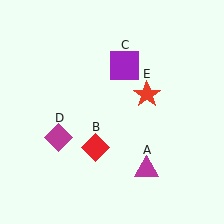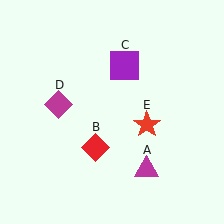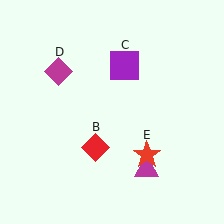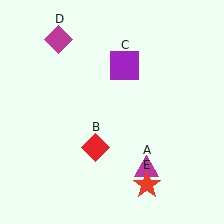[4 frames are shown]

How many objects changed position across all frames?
2 objects changed position: magenta diamond (object D), red star (object E).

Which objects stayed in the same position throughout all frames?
Magenta triangle (object A) and red diamond (object B) and purple square (object C) remained stationary.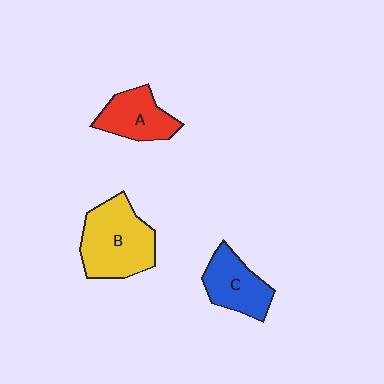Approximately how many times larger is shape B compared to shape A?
Approximately 1.6 times.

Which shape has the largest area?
Shape B (yellow).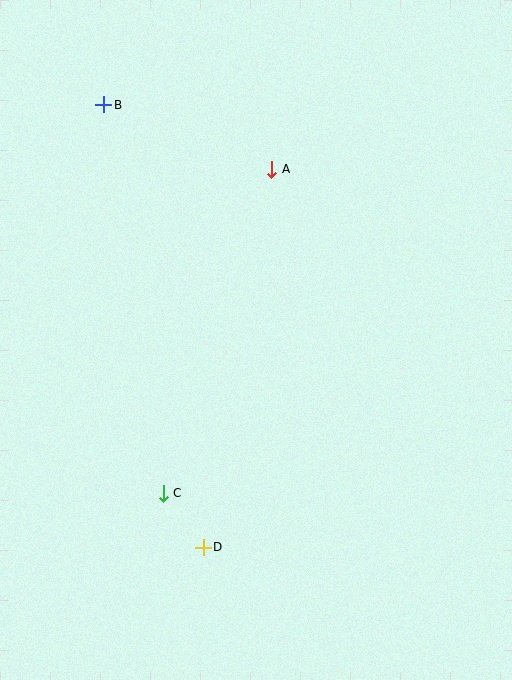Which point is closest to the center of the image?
Point A at (272, 169) is closest to the center.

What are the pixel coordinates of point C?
Point C is at (163, 493).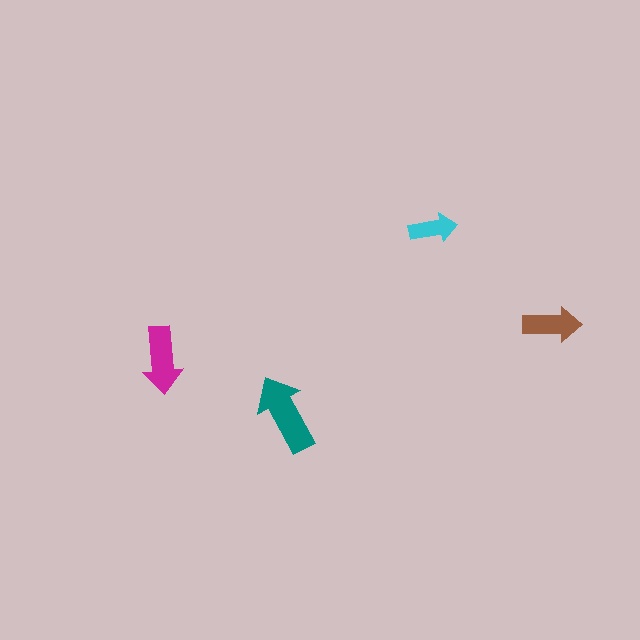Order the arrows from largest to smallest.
the teal one, the magenta one, the brown one, the cyan one.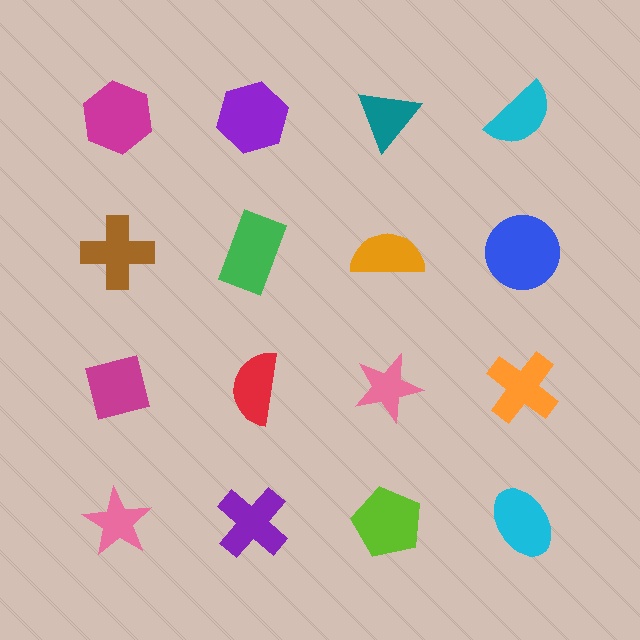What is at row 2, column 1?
A brown cross.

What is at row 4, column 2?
A purple cross.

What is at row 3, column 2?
A red semicircle.